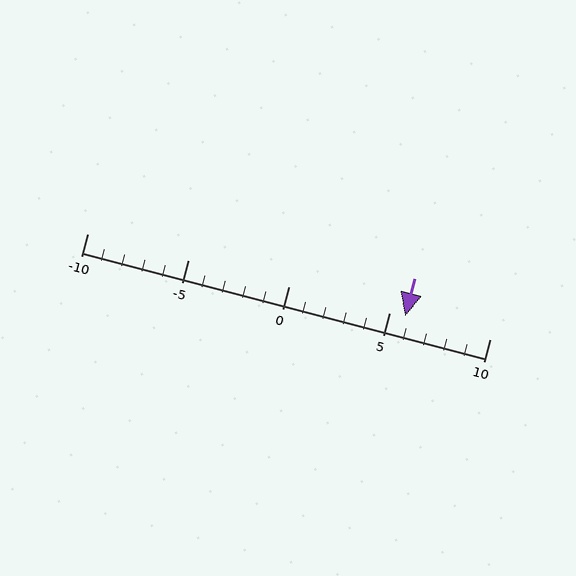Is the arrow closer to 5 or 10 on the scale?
The arrow is closer to 5.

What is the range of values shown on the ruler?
The ruler shows values from -10 to 10.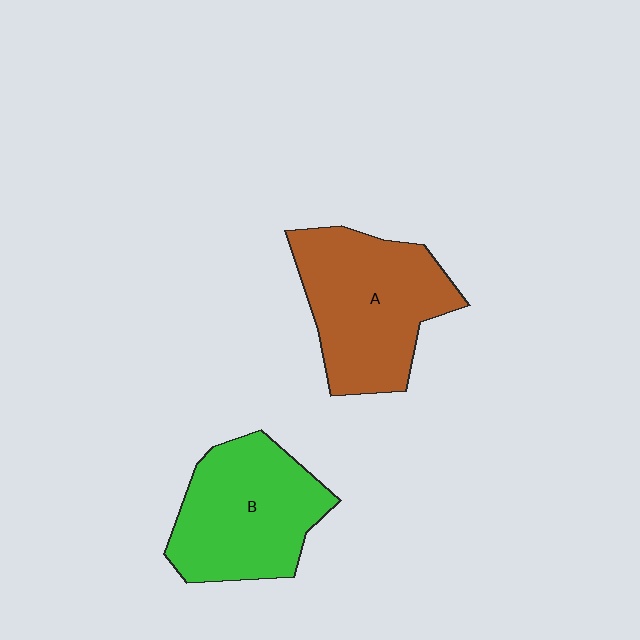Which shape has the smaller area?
Shape B (green).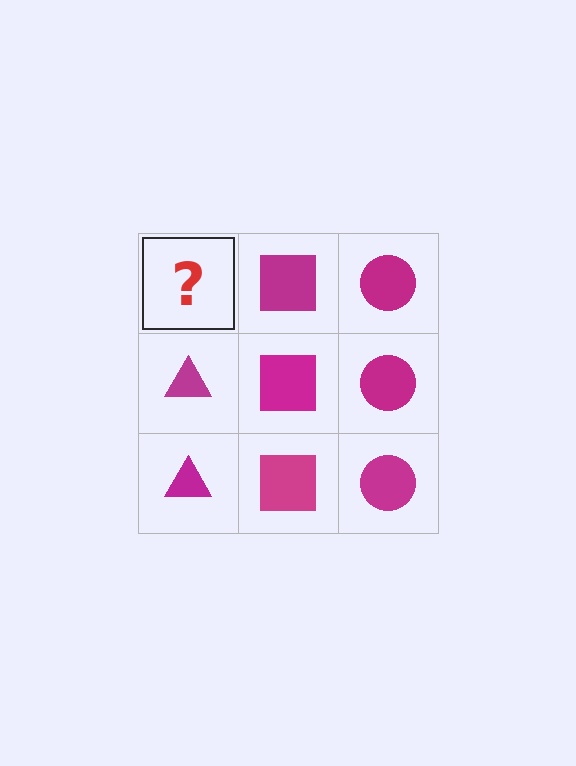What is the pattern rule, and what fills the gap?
The rule is that each column has a consistent shape. The gap should be filled with a magenta triangle.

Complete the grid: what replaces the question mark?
The question mark should be replaced with a magenta triangle.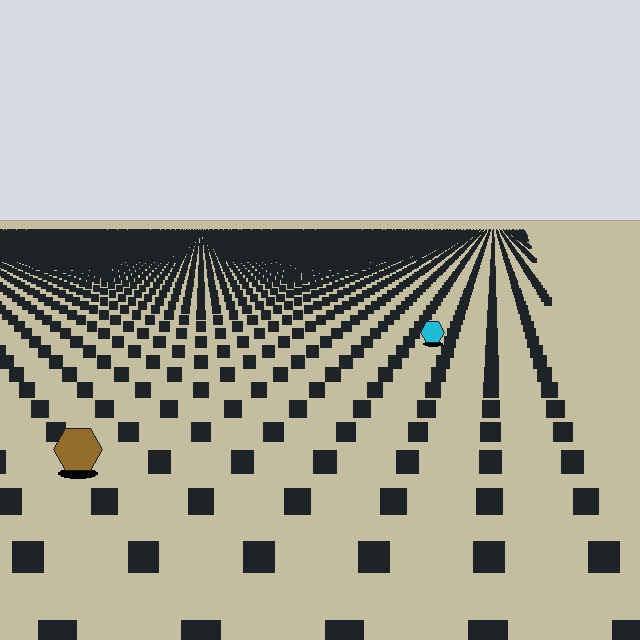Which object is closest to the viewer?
The brown hexagon is closest. The texture marks near it are larger and more spread out.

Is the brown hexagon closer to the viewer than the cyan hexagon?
Yes. The brown hexagon is closer — you can tell from the texture gradient: the ground texture is coarser near it.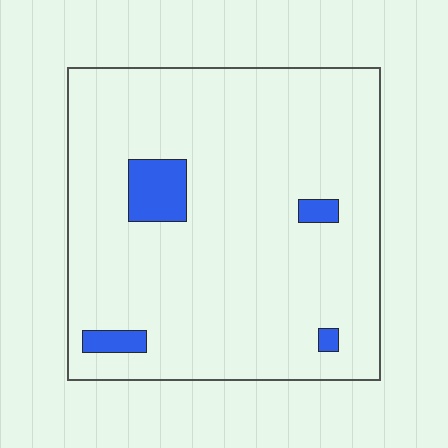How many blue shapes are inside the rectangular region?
4.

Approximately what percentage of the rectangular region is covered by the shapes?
Approximately 5%.